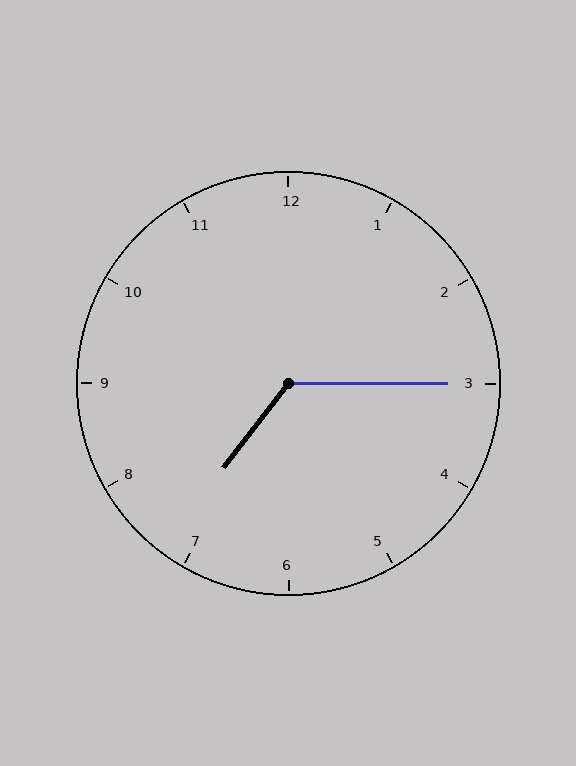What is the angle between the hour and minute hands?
Approximately 128 degrees.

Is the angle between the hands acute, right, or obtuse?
It is obtuse.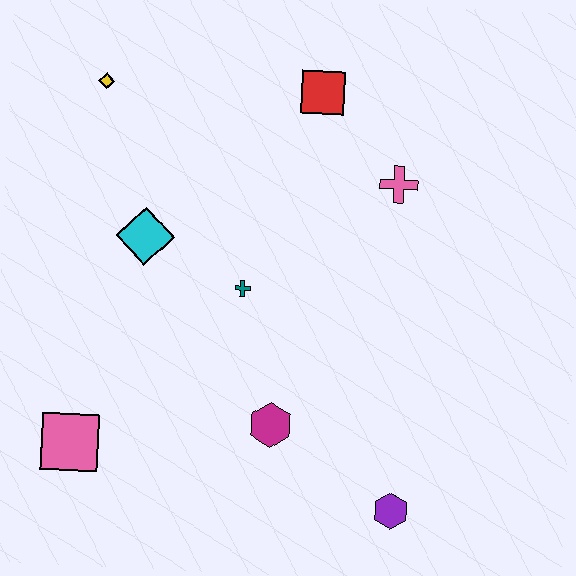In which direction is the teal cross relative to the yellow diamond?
The teal cross is below the yellow diamond.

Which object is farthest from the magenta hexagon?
The yellow diamond is farthest from the magenta hexagon.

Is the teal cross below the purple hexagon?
No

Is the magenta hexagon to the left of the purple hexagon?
Yes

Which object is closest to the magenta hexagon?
The teal cross is closest to the magenta hexagon.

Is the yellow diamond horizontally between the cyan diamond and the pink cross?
No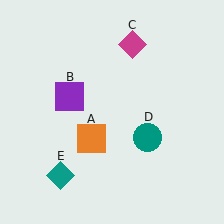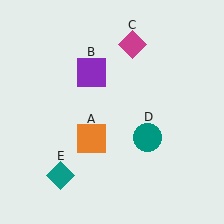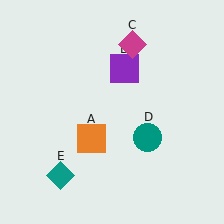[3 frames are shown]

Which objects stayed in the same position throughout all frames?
Orange square (object A) and magenta diamond (object C) and teal circle (object D) and teal diamond (object E) remained stationary.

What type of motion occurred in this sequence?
The purple square (object B) rotated clockwise around the center of the scene.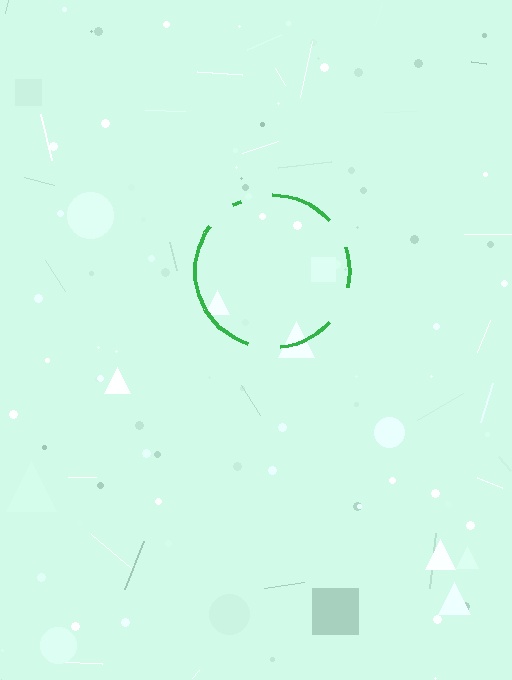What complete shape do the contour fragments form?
The contour fragments form a circle.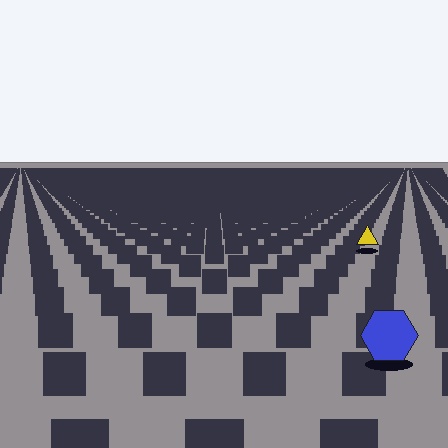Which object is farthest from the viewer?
The yellow triangle is farthest from the viewer. It appears smaller and the ground texture around it is denser.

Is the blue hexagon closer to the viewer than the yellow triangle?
Yes. The blue hexagon is closer — you can tell from the texture gradient: the ground texture is coarser near it.